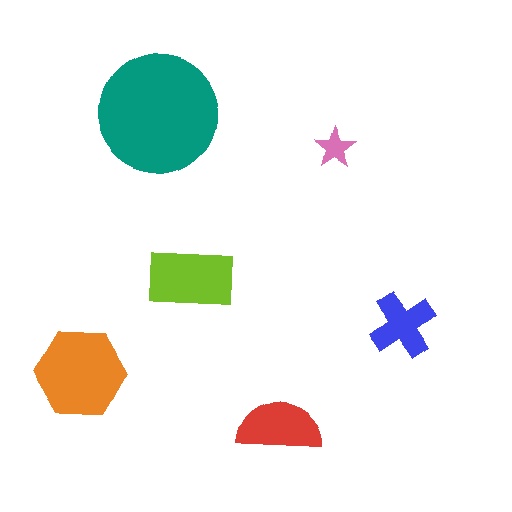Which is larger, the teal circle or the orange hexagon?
The teal circle.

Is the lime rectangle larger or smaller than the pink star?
Larger.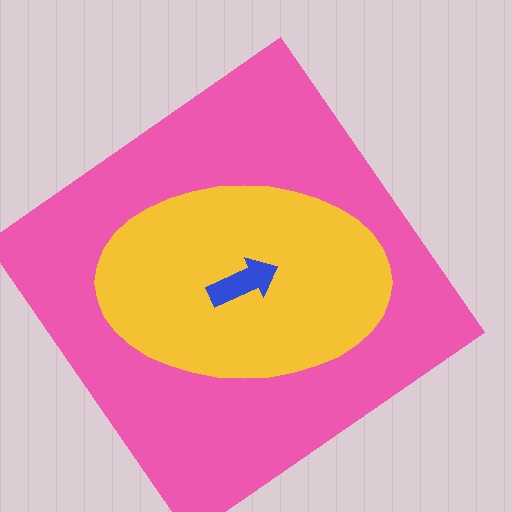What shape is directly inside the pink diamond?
The yellow ellipse.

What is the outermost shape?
The pink diamond.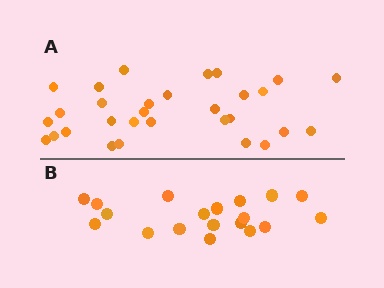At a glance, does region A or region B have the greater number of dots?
Region A (the top region) has more dots.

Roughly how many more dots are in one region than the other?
Region A has roughly 12 or so more dots than region B.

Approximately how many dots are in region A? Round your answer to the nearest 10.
About 30 dots.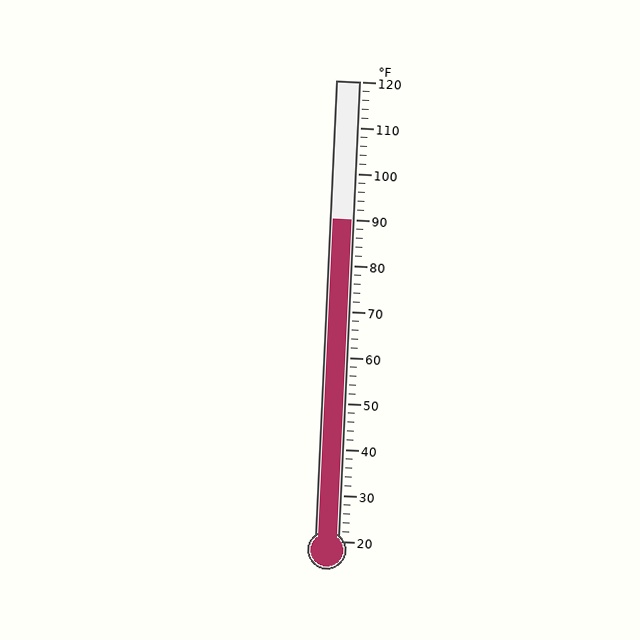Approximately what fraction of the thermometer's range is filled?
The thermometer is filled to approximately 70% of its range.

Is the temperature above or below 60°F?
The temperature is above 60°F.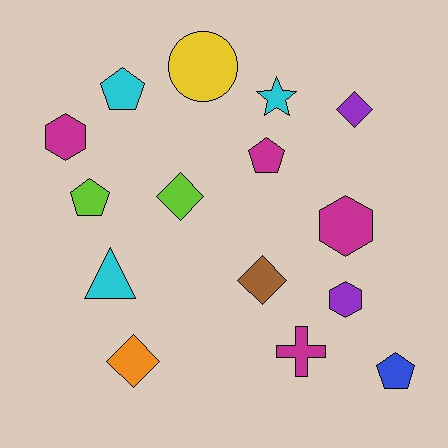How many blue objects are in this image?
There is 1 blue object.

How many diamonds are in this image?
There are 4 diamonds.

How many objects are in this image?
There are 15 objects.